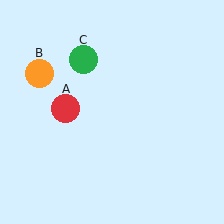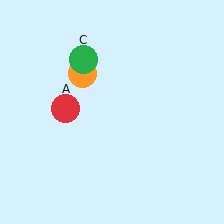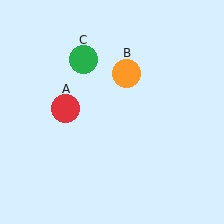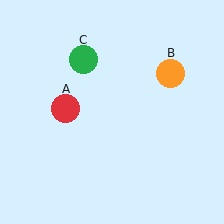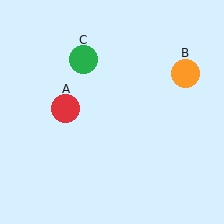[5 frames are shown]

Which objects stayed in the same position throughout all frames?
Red circle (object A) and green circle (object C) remained stationary.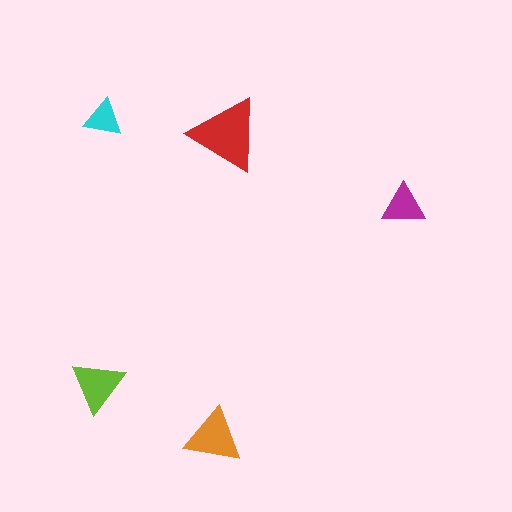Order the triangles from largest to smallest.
the red one, the orange one, the lime one, the magenta one, the cyan one.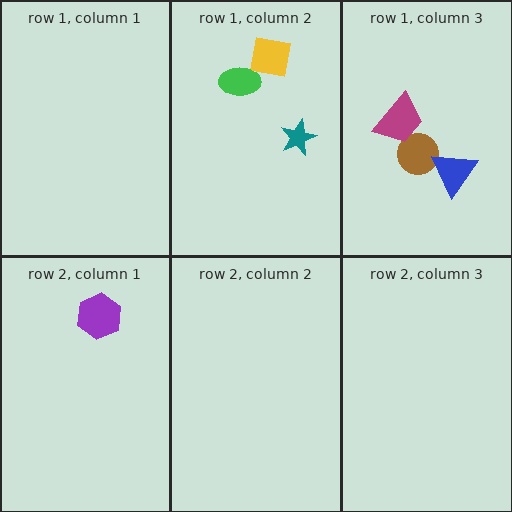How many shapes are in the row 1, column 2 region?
3.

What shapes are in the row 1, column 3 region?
The brown circle, the magenta trapezoid, the blue triangle.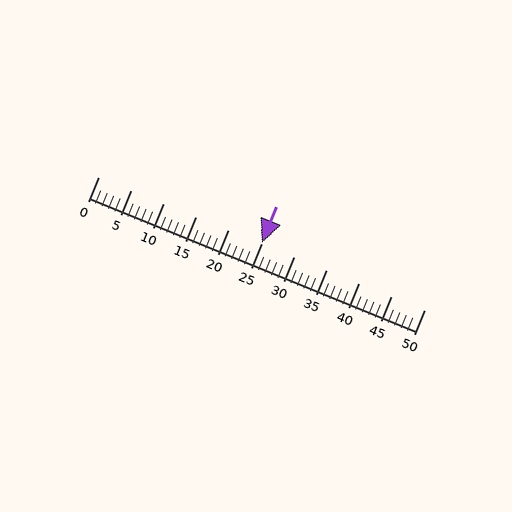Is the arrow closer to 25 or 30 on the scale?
The arrow is closer to 25.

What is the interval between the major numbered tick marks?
The major tick marks are spaced 5 units apart.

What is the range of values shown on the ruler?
The ruler shows values from 0 to 50.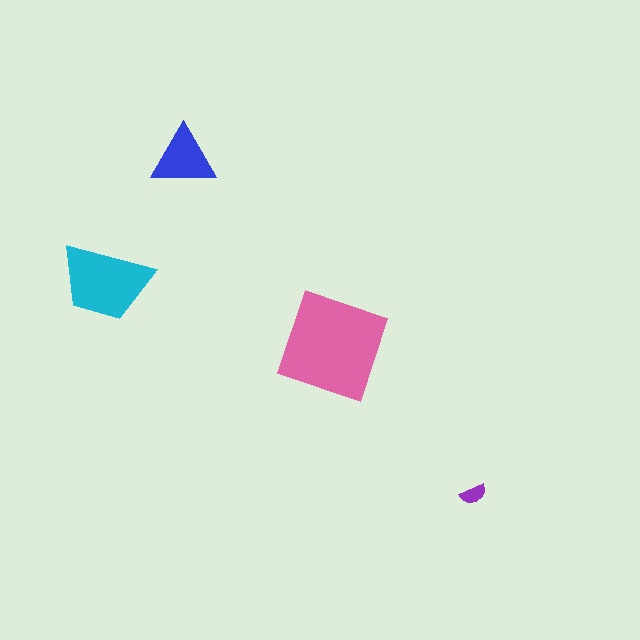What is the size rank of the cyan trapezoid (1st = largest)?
2nd.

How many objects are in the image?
There are 4 objects in the image.